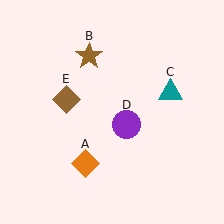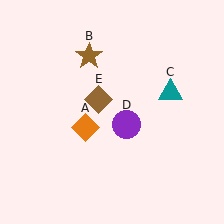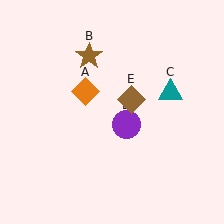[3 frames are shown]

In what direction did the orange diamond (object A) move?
The orange diamond (object A) moved up.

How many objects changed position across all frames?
2 objects changed position: orange diamond (object A), brown diamond (object E).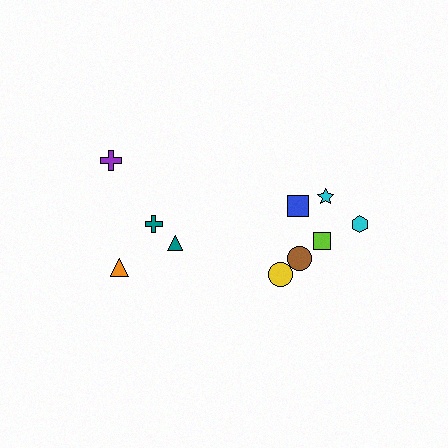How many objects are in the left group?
There are 4 objects.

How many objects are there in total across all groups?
There are 10 objects.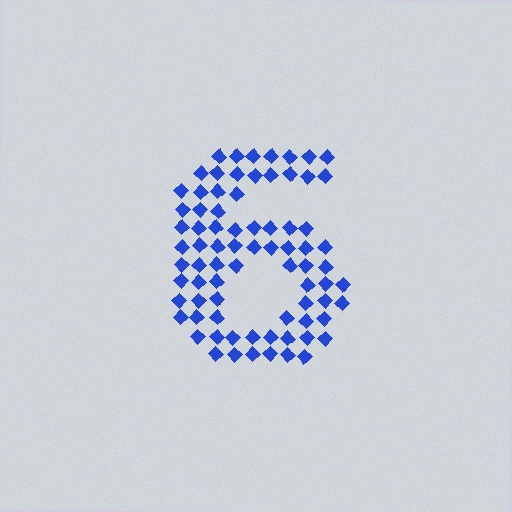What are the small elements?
The small elements are diamonds.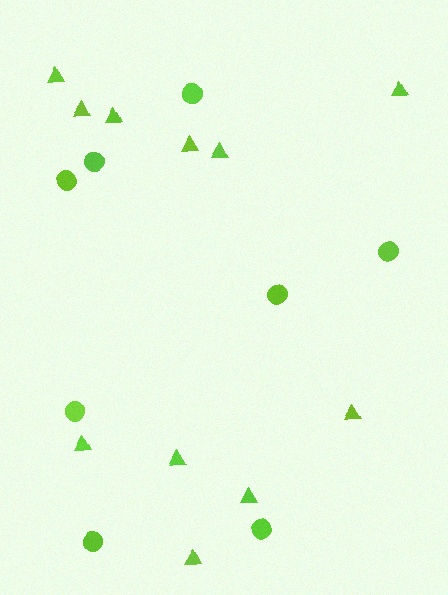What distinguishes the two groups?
There are 2 groups: one group of triangles (11) and one group of circles (8).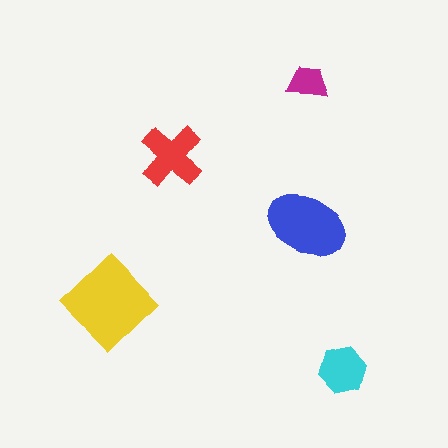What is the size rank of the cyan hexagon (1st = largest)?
4th.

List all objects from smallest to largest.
The magenta trapezoid, the cyan hexagon, the red cross, the blue ellipse, the yellow diamond.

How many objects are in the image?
There are 5 objects in the image.